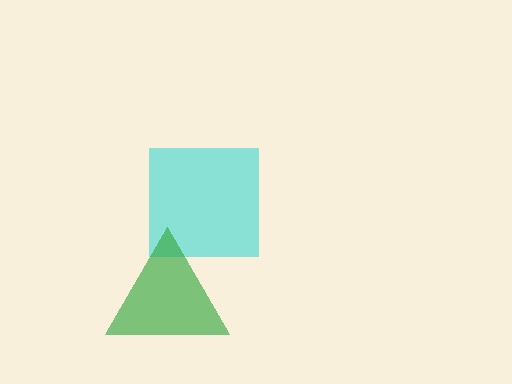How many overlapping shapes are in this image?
There are 2 overlapping shapes in the image.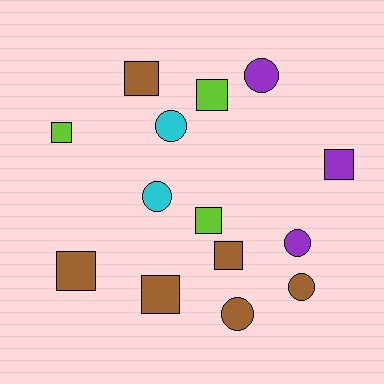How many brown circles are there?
There are 2 brown circles.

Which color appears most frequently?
Brown, with 6 objects.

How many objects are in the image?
There are 14 objects.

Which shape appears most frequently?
Square, with 8 objects.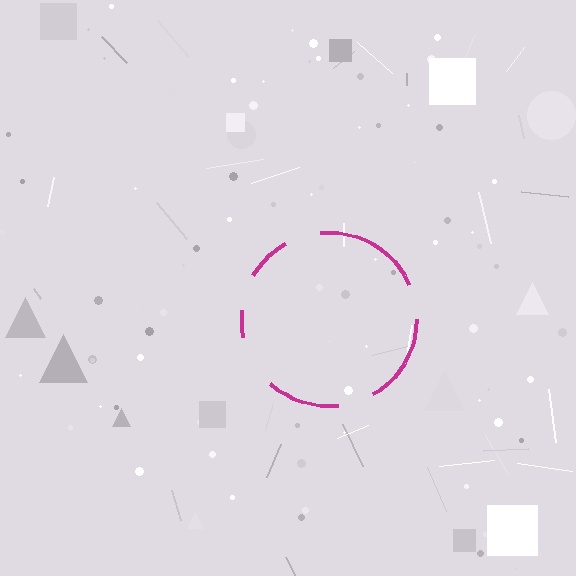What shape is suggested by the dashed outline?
The dashed outline suggests a circle.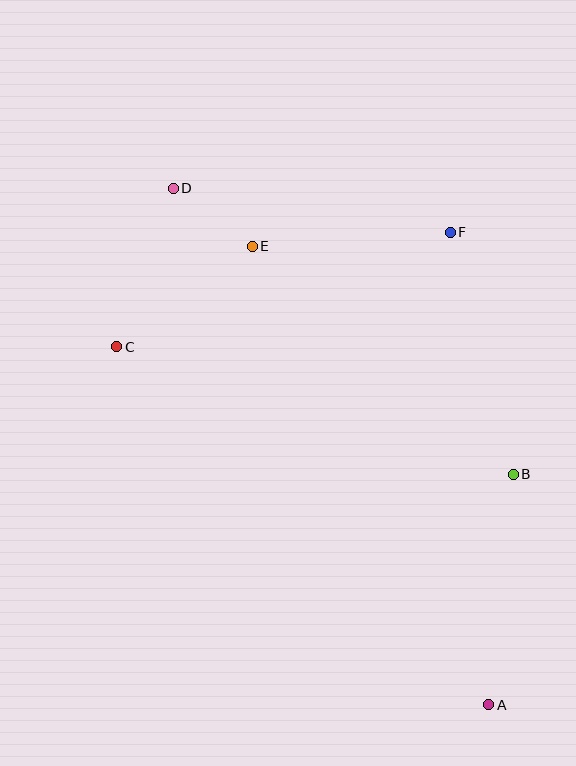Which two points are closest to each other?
Points D and E are closest to each other.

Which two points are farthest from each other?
Points A and D are farthest from each other.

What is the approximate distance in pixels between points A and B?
The distance between A and B is approximately 232 pixels.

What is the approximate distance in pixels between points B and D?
The distance between B and D is approximately 445 pixels.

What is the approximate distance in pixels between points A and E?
The distance between A and E is approximately 516 pixels.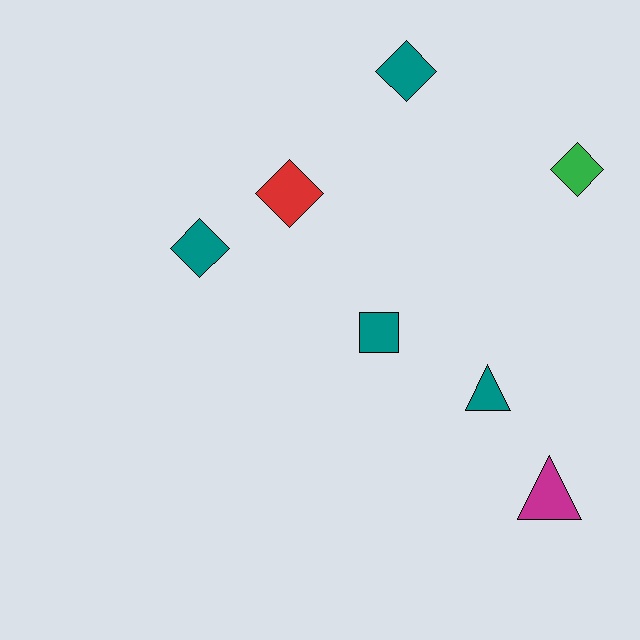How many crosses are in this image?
There are no crosses.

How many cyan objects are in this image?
There are no cyan objects.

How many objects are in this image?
There are 7 objects.